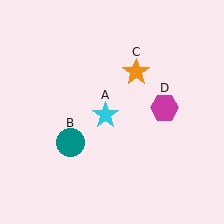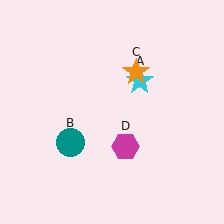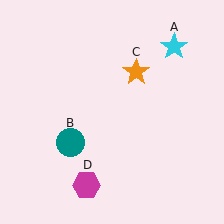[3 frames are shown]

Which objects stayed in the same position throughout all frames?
Teal circle (object B) and orange star (object C) remained stationary.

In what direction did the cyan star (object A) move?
The cyan star (object A) moved up and to the right.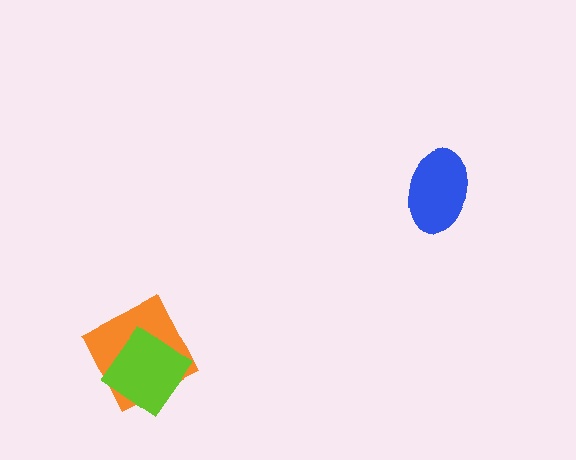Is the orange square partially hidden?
Yes, it is partially covered by another shape.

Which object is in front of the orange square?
The lime diamond is in front of the orange square.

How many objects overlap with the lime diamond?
1 object overlaps with the lime diamond.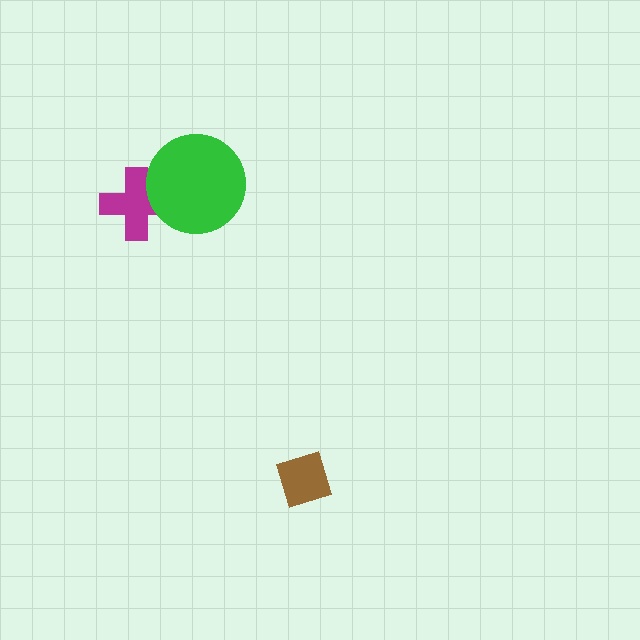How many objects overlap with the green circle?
1 object overlaps with the green circle.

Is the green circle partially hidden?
No, no other shape covers it.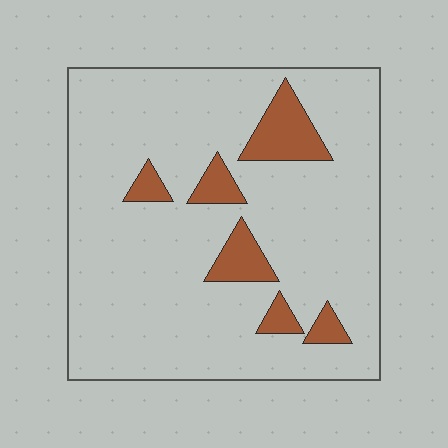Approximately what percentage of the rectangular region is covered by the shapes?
Approximately 10%.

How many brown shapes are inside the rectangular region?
6.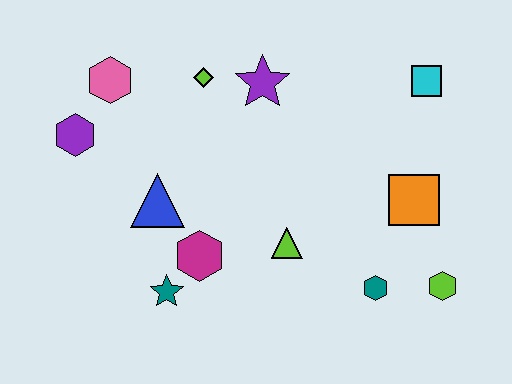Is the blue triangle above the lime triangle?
Yes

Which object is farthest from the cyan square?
The purple hexagon is farthest from the cyan square.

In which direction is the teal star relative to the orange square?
The teal star is to the left of the orange square.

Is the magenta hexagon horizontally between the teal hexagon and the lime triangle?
No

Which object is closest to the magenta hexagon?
The teal star is closest to the magenta hexagon.